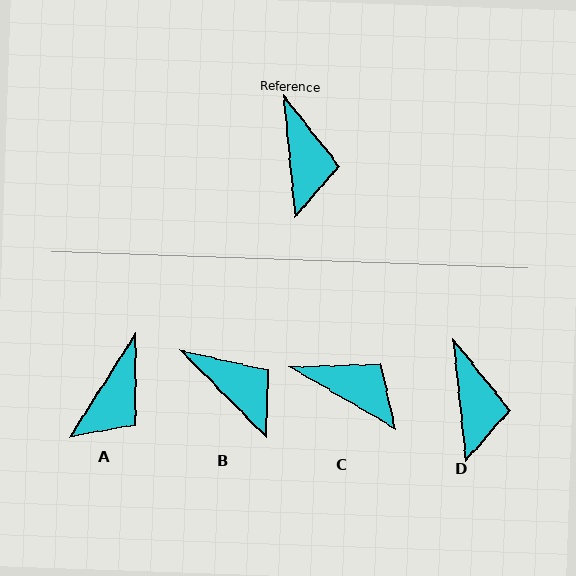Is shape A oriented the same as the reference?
No, it is off by about 39 degrees.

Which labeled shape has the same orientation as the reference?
D.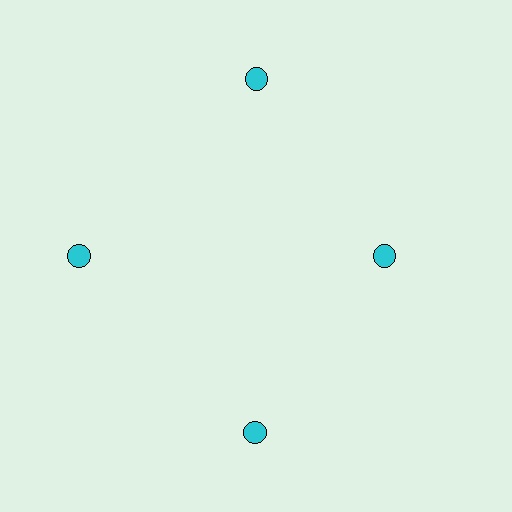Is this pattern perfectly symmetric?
No. The 4 cyan circles are arranged in a ring, but one element near the 3 o'clock position is pulled inward toward the center, breaking the 4-fold rotational symmetry.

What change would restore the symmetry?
The symmetry would be restored by moving it outward, back onto the ring so that all 4 circles sit at equal angles and equal distance from the center.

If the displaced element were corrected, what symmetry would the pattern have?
It would have 4-fold rotational symmetry — the pattern would map onto itself every 90 degrees.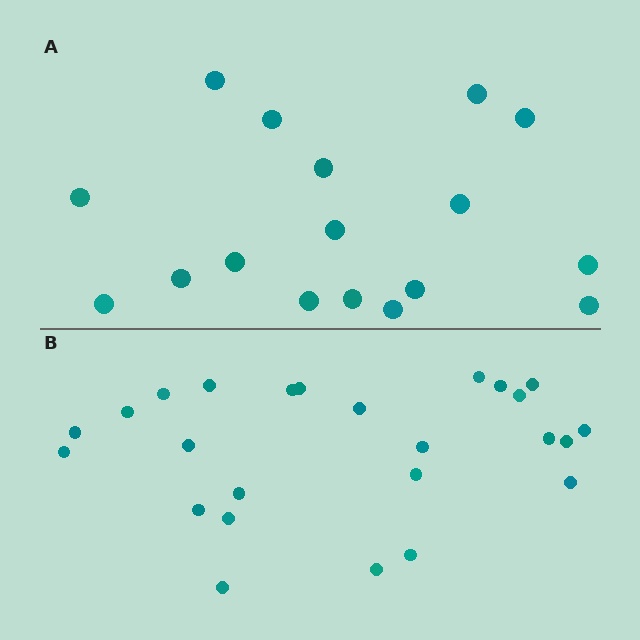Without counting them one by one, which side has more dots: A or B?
Region B (the bottom region) has more dots.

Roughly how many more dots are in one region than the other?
Region B has roughly 8 or so more dots than region A.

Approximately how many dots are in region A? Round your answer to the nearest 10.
About 20 dots. (The exact count is 17, which rounds to 20.)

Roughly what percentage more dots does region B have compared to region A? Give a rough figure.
About 45% more.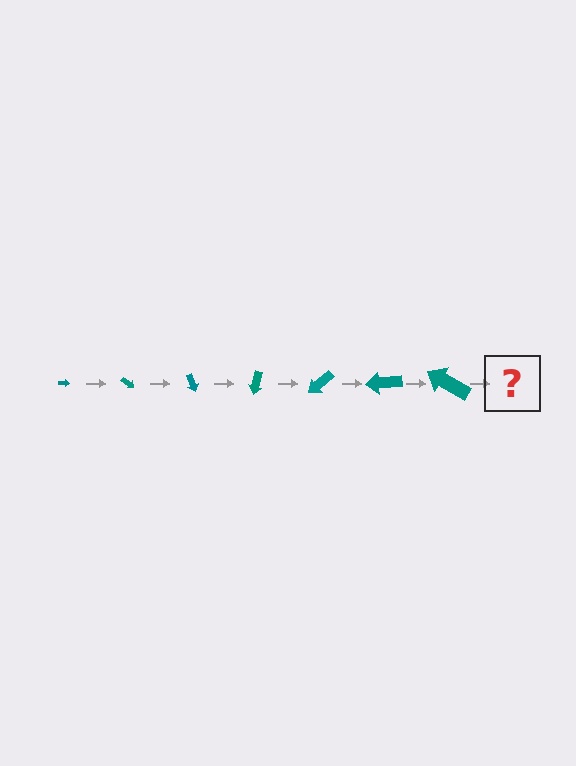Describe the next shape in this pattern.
It should be an arrow, larger than the previous one and rotated 245 degrees from the start.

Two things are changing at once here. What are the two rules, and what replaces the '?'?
The two rules are that the arrow grows larger each step and it rotates 35 degrees each step. The '?' should be an arrow, larger than the previous one and rotated 245 degrees from the start.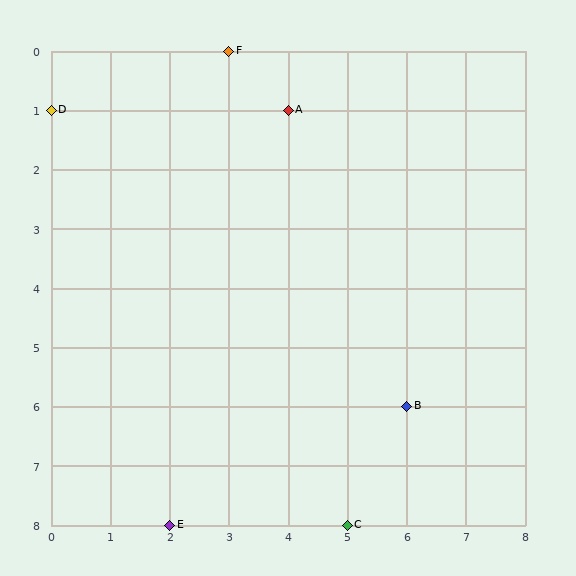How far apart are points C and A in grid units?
Points C and A are 1 column and 7 rows apart (about 7.1 grid units diagonally).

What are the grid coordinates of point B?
Point B is at grid coordinates (6, 6).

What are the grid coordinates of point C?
Point C is at grid coordinates (5, 8).